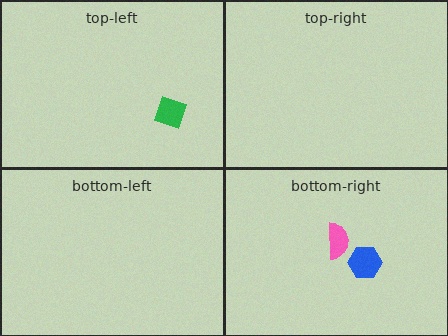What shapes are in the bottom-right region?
The blue hexagon, the pink semicircle.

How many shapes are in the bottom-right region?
2.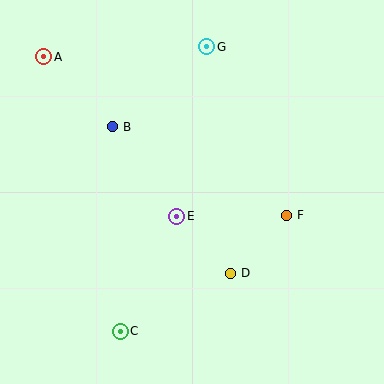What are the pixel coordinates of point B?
Point B is at (113, 127).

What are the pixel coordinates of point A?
Point A is at (44, 57).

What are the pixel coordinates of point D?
Point D is at (231, 273).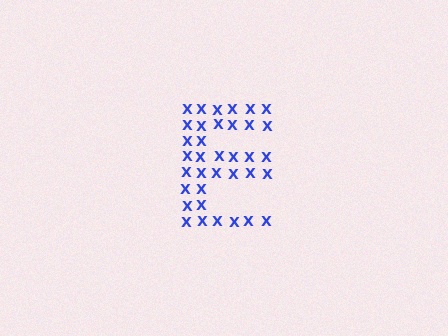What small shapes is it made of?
It is made of small letter X's.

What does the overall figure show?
The overall figure shows the letter E.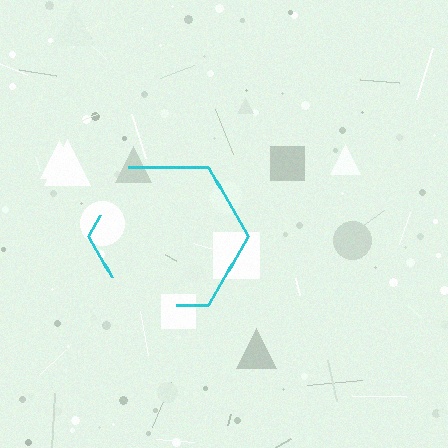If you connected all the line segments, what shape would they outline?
They would outline a hexagon.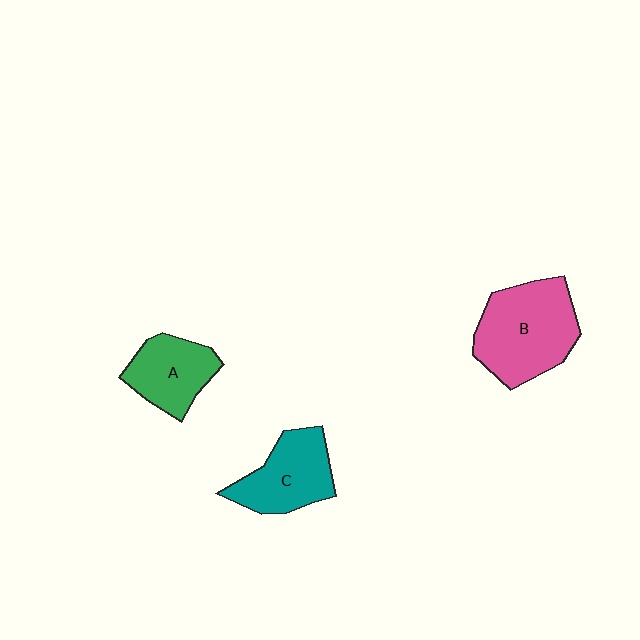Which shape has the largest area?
Shape B (pink).